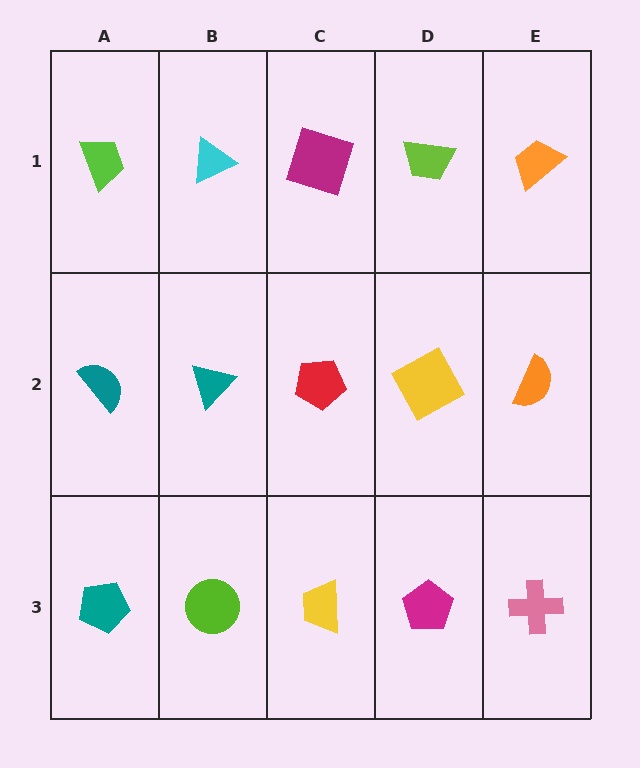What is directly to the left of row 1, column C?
A cyan triangle.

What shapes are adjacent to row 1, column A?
A teal semicircle (row 2, column A), a cyan triangle (row 1, column B).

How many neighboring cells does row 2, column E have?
3.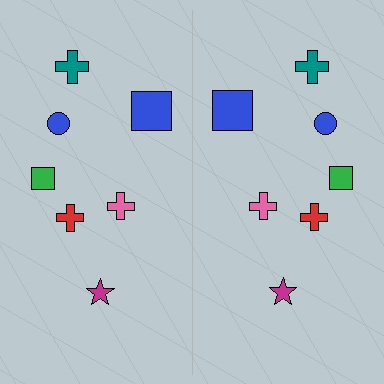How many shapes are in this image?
There are 14 shapes in this image.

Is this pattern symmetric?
Yes, this pattern has bilateral (reflection) symmetry.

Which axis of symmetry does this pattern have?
The pattern has a vertical axis of symmetry running through the center of the image.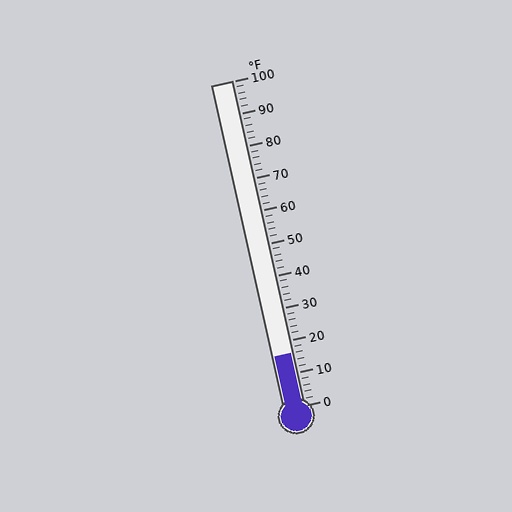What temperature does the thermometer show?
The thermometer shows approximately 16°F.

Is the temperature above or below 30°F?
The temperature is below 30°F.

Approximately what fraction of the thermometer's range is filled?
The thermometer is filled to approximately 15% of its range.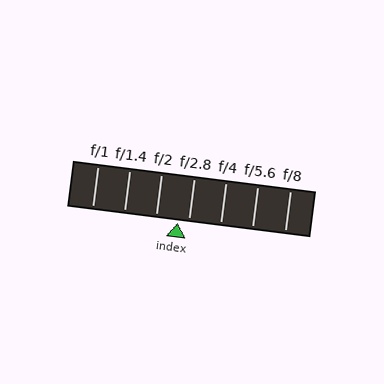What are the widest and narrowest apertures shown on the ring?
The widest aperture shown is f/1 and the narrowest is f/8.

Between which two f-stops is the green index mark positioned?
The index mark is between f/2 and f/2.8.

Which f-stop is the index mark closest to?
The index mark is closest to f/2.8.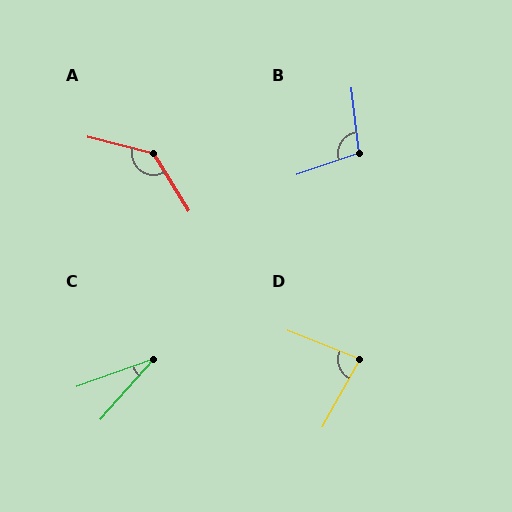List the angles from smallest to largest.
C (29°), D (83°), B (103°), A (136°).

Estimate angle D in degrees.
Approximately 83 degrees.